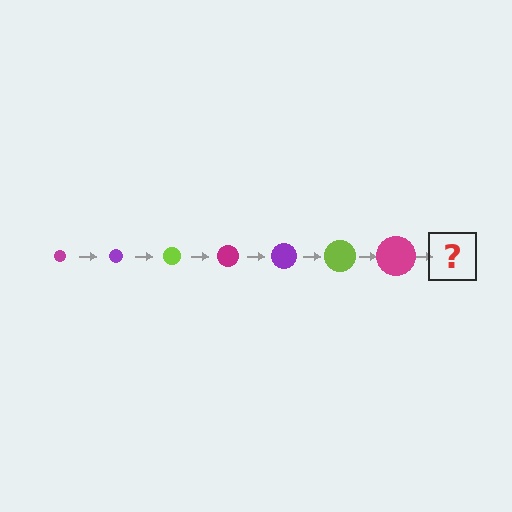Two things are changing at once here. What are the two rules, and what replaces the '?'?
The two rules are that the circle grows larger each step and the color cycles through magenta, purple, and lime. The '?' should be a purple circle, larger than the previous one.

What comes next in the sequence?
The next element should be a purple circle, larger than the previous one.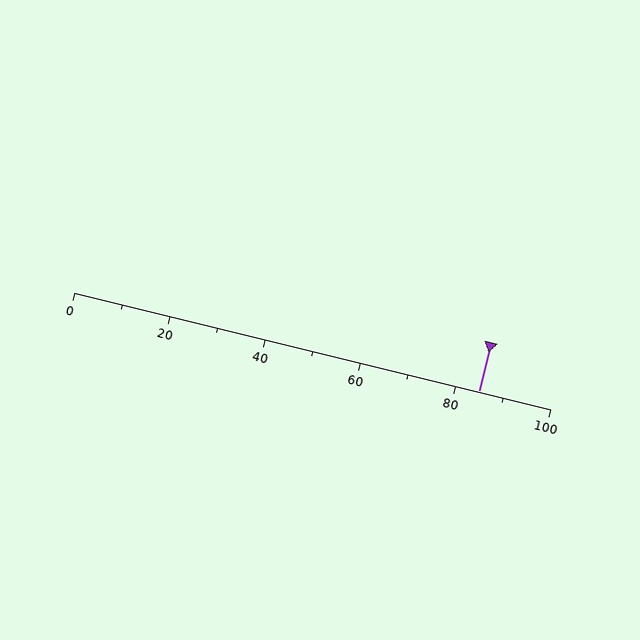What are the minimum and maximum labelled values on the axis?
The axis runs from 0 to 100.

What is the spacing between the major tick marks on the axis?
The major ticks are spaced 20 apart.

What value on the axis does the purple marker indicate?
The marker indicates approximately 85.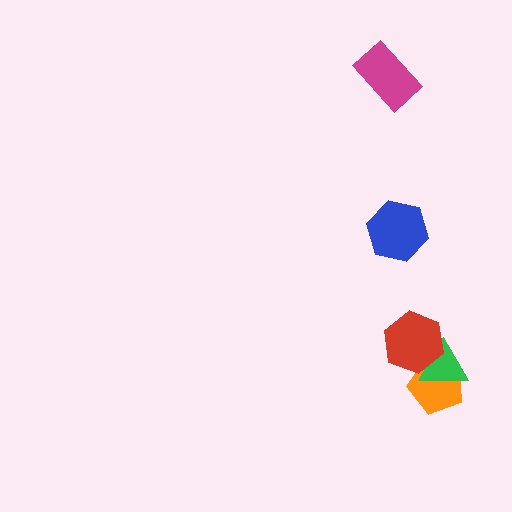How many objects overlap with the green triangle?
2 objects overlap with the green triangle.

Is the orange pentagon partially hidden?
Yes, it is partially covered by another shape.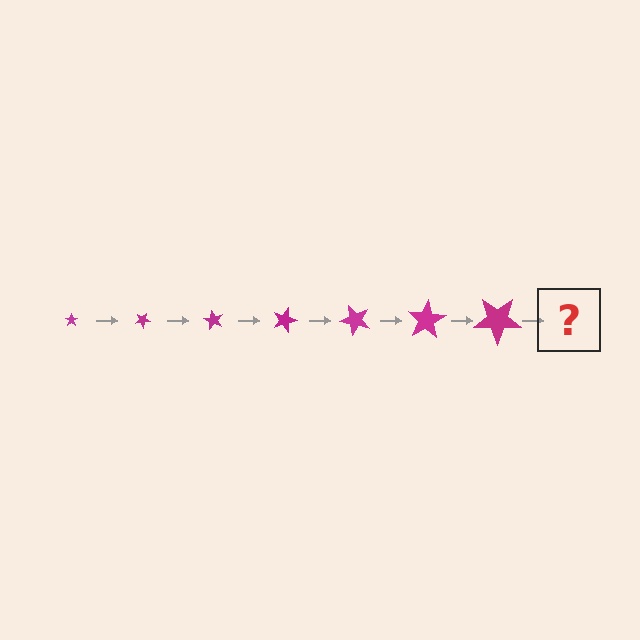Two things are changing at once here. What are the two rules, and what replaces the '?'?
The two rules are that the star grows larger each step and it rotates 30 degrees each step. The '?' should be a star, larger than the previous one and rotated 210 degrees from the start.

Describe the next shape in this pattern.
It should be a star, larger than the previous one and rotated 210 degrees from the start.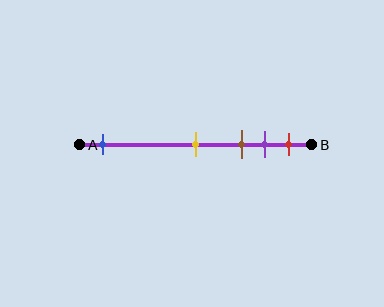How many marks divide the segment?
There are 5 marks dividing the segment.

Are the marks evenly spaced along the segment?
No, the marks are not evenly spaced.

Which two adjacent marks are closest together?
The purple and red marks are the closest adjacent pair.